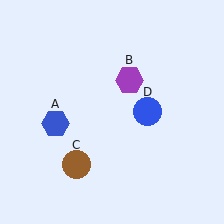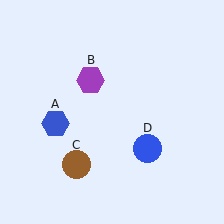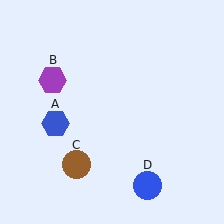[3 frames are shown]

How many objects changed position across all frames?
2 objects changed position: purple hexagon (object B), blue circle (object D).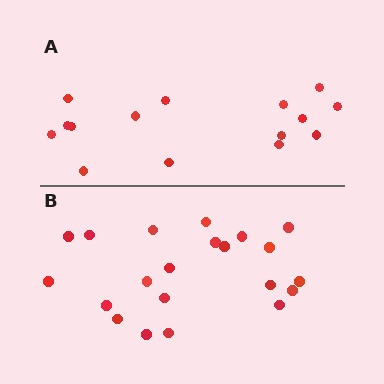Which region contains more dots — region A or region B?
Region B (the bottom region) has more dots.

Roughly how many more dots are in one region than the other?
Region B has about 6 more dots than region A.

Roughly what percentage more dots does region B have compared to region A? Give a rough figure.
About 40% more.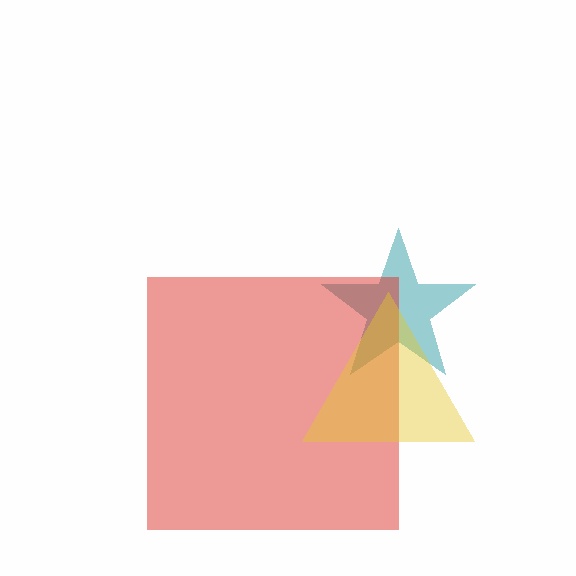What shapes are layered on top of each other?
The layered shapes are: a teal star, a red square, a yellow triangle.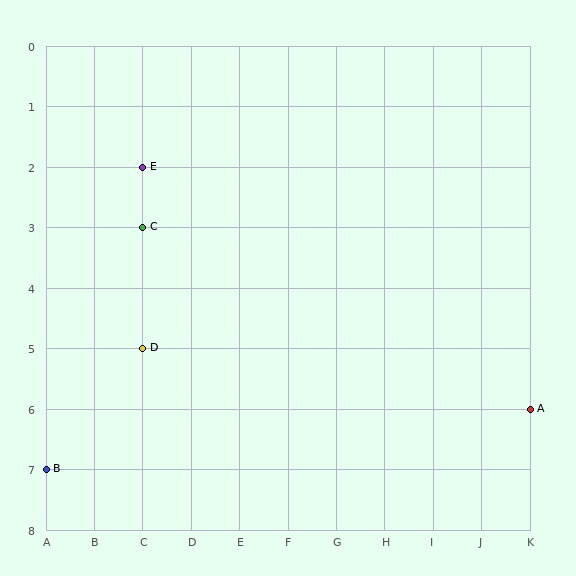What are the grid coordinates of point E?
Point E is at grid coordinates (C, 2).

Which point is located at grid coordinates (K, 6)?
Point A is at (K, 6).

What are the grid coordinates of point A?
Point A is at grid coordinates (K, 6).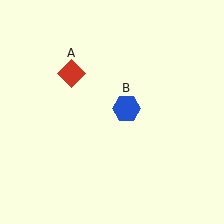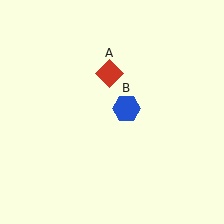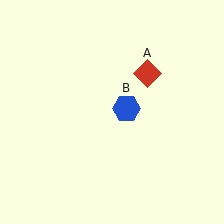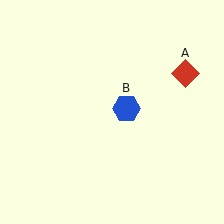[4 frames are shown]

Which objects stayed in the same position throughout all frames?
Blue hexagon (object B) remained stationary.